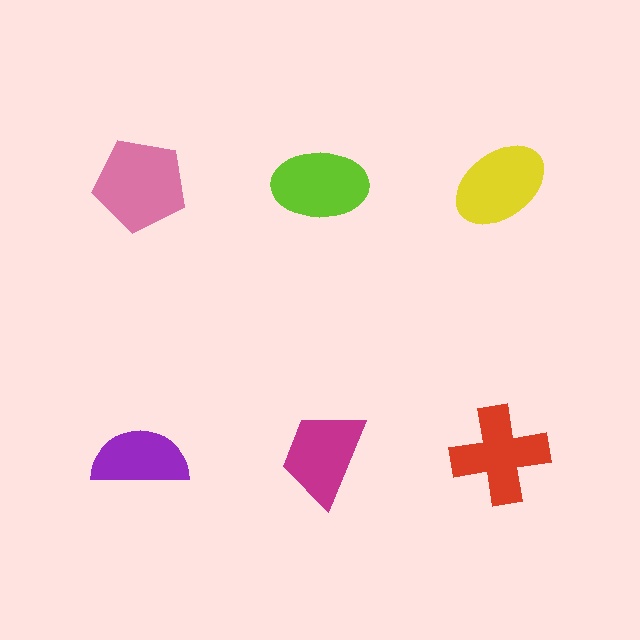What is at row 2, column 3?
A red cross.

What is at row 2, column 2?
A magenta trapezoid.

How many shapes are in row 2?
3 shapes.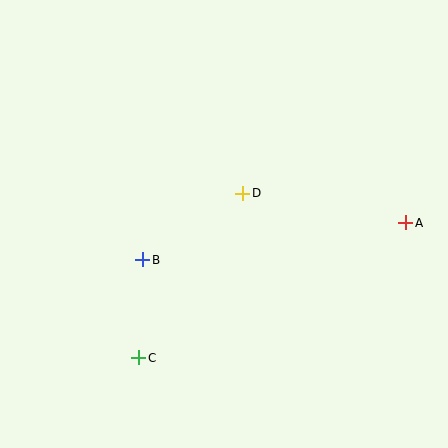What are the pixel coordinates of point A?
Point A is at (406, 223).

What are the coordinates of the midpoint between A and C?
The midpoint between A and C is at (272, 290).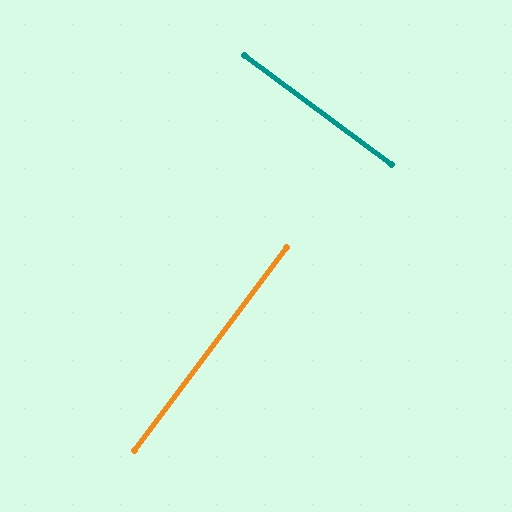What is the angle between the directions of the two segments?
Approximately 90 degrees.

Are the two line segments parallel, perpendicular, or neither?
Perpendicular — they meet at approximately 90°.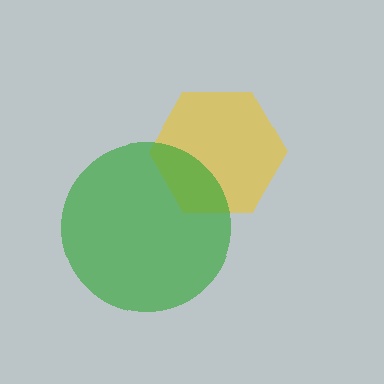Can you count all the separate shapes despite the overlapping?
Yes, there are 2 separate shapes.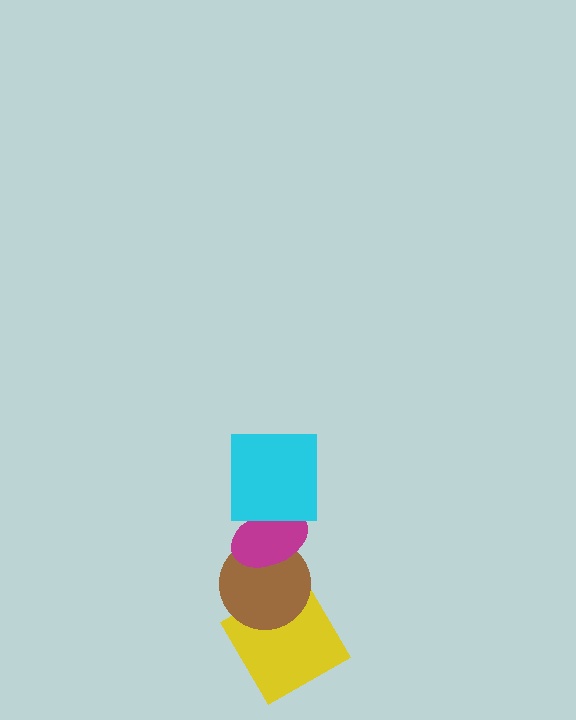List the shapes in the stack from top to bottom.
From top to bottom: the cyan square, the magenta ellipse, the brown circle, the yellow diamond.